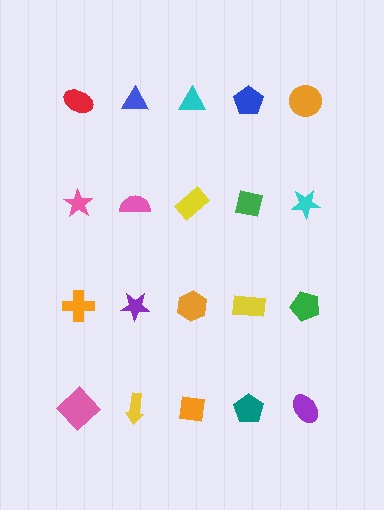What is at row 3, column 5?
A green pentagon.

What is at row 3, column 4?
A yellow rectangle.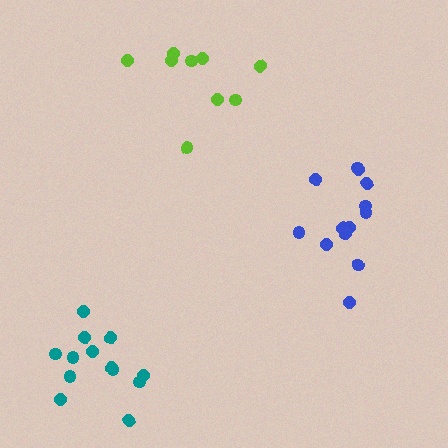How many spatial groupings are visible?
There are 3 spatial groupings.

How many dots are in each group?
Group 1: 13 dots, Group 2: 13 dots, Group 3: 9 dots (35 total).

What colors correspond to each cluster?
The clusters are colored: teal, blue, lime.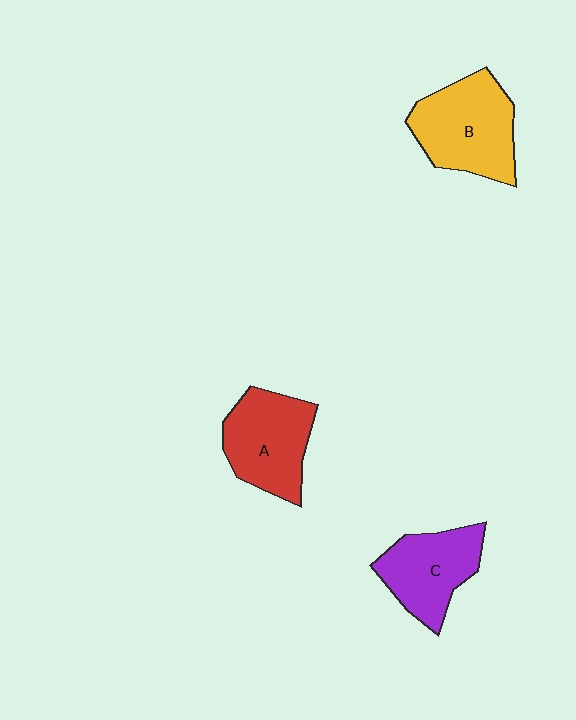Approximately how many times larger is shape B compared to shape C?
Approximately 1.2 times.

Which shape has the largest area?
Shape B (yellow).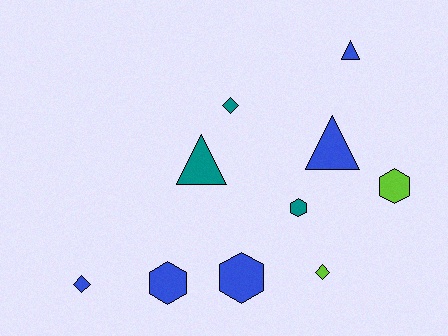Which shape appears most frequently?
Hexagon, with 4 objects.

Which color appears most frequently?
Blue, with 5 objects.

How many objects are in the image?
There are 10 objects.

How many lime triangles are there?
There are no lime triangles.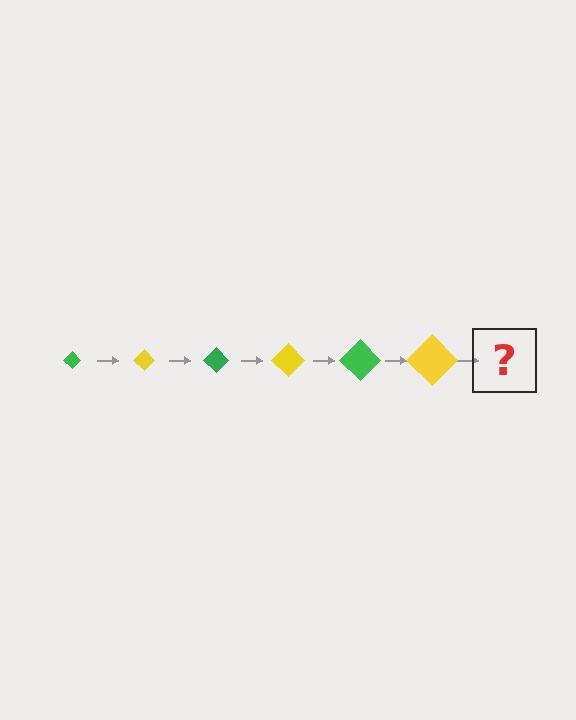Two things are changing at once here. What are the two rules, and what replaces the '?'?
The two rules are that the diamond grows larger each step and the color cycles through green and yellow. The '?' should be a green diamond, larger than the previous one.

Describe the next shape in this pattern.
It should be a green diamond, larger than the previous one.